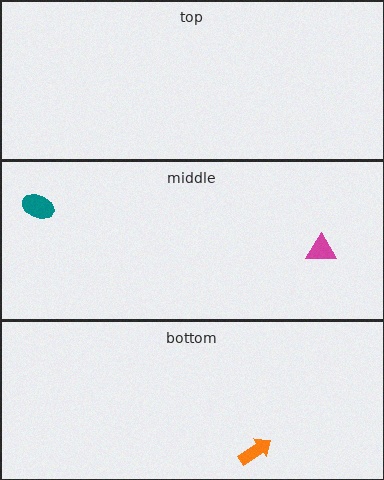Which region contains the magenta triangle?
The middle region.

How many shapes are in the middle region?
2.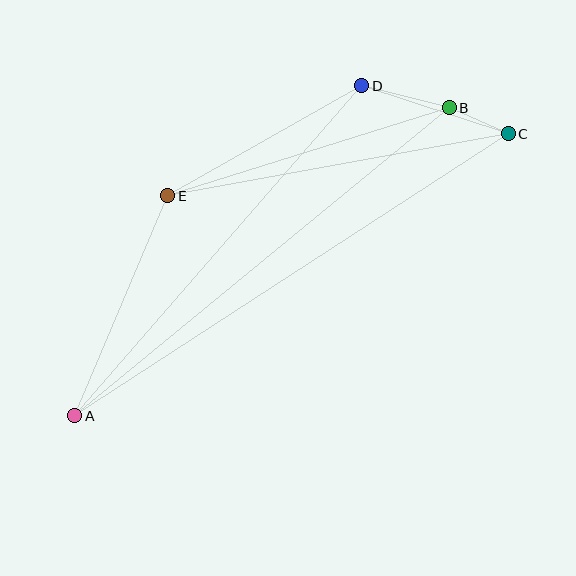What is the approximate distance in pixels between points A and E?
The distance between A and E is approximately 239 pixels.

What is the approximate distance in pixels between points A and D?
The distance between A and D is approximately 437 pixels.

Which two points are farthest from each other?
Points A and C are farthest from each other.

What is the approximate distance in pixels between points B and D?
The distance between B and D is approximately 90 pixels.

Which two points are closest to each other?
Points B and C are closest to each other.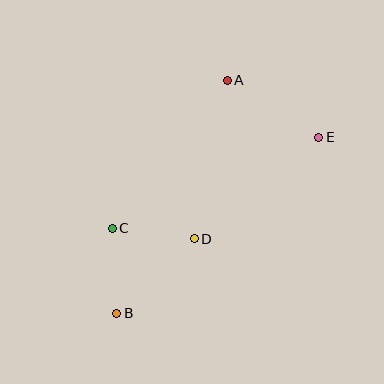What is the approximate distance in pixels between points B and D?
The distance between B and D is approximately 107 pixels.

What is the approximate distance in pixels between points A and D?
The distance between A and D is approximately 162 pixels.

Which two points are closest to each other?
Points C and D are closest to each other.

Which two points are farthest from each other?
Points B and E are farthest from each other.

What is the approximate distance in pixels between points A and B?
The distance between A and B is approximately 257 pixels.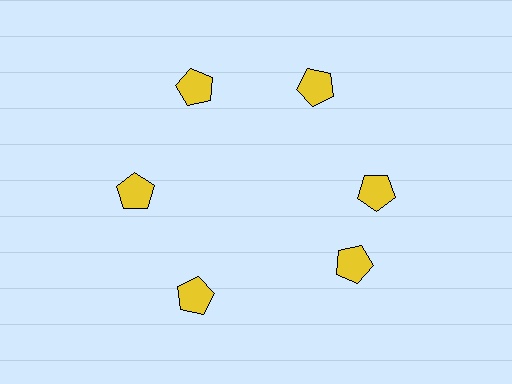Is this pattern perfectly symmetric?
No. The 6 yellow pentagons are arranged in a ring, but one element near the 5 o'clock position is rotated out of alignment along the ring, breaking the 6-fold rotational symmetry.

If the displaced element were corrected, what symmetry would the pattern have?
It would have 6-fold rotational symmetry — the pattern would map onto itself every 60 degrees.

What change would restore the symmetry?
The symmetry would be restored by rotating it back into even spacing with its neighbors so that all 6 pentagons sit at equal angles and equal distance from the center.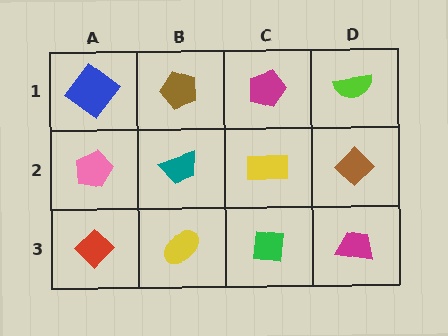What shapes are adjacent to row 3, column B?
A teal trapezoid (row 2, column B), a red diamond (row 3, column A), a green square (row 3, column C).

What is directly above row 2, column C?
A magenta pentagon.